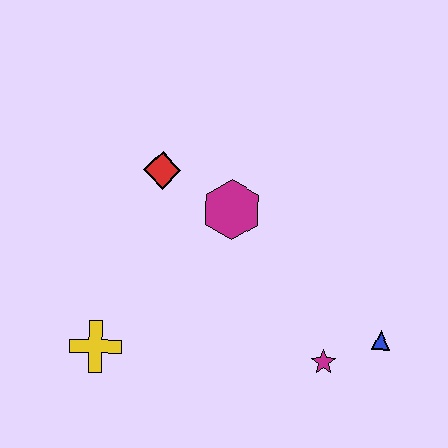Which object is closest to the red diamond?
The magenta hexagon is closest to the red diamond.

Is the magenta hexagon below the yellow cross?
No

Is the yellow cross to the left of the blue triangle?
Yes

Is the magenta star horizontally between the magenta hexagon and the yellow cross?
No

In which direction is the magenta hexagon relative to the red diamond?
The magenta hexagon is to the right of the red diamond.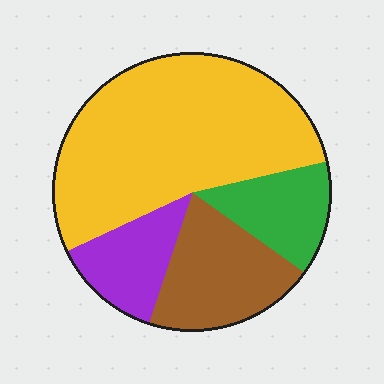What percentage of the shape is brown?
Brown takes up less than a quarter of the shape.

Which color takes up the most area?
Yellow, at roughly 55%.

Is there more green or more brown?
Brown.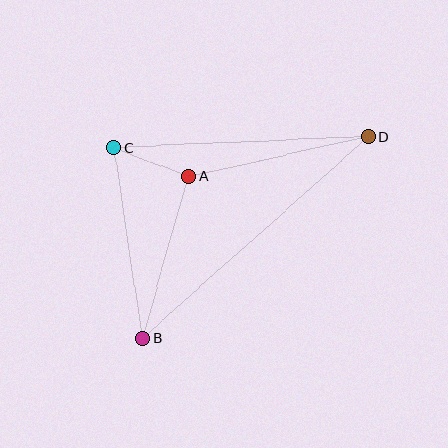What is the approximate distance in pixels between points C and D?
The distance between C and D is approximately 255 pixels.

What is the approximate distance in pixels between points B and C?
The distance between B and C is approximately 193 pixels.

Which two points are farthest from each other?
Points B and D are farthest from each other.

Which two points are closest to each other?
Points A and C are closest to each other.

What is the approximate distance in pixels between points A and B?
The distance between A and B is approximately 168 pixels.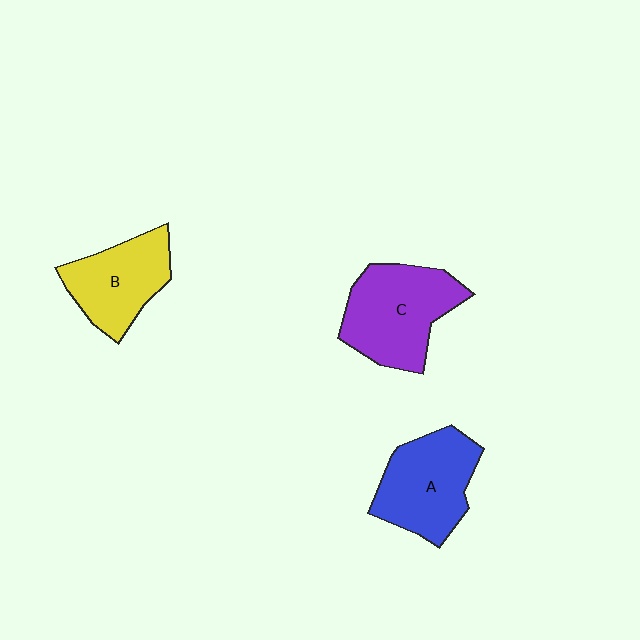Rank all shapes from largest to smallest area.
From largest to smallest: C (purple), A (blue), B (yellow).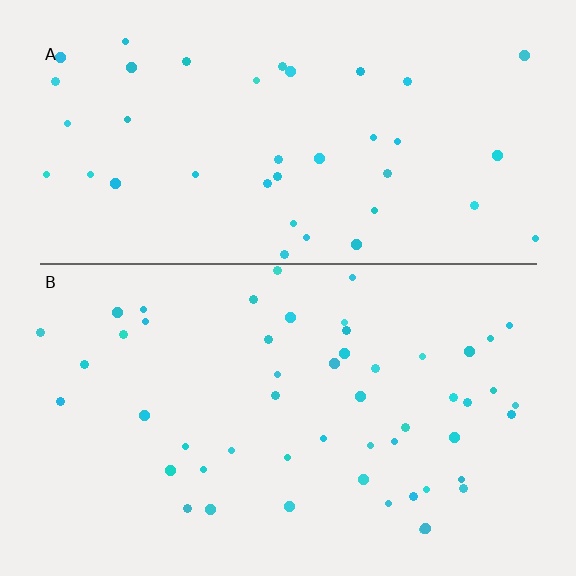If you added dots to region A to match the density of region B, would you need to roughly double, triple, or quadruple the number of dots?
Approximately double.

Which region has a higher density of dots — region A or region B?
B (the bottom).